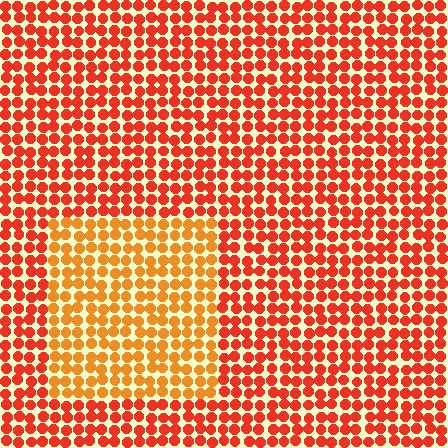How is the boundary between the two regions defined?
The boundary is defined purely by a slight shift in hue (about 28 degrees). Spacing, size, and orientation are identical on both sides.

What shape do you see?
I see a rectangle.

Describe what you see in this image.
The image is filled with small red elements in a uniform arrangement. A rectangle-shaped region is visible where the elements are tinted to a slightly different hue, forming a subtle color boundary.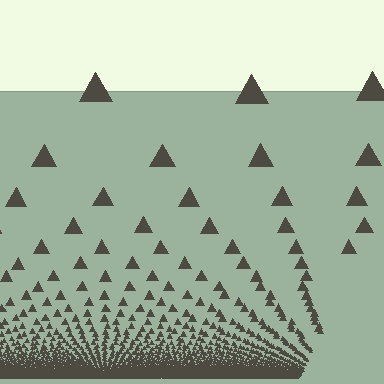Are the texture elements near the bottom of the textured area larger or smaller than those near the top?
Smaller. The gradient is inverted — elements near the bottom are smaller and denser.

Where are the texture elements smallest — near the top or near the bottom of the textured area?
Near the bottom.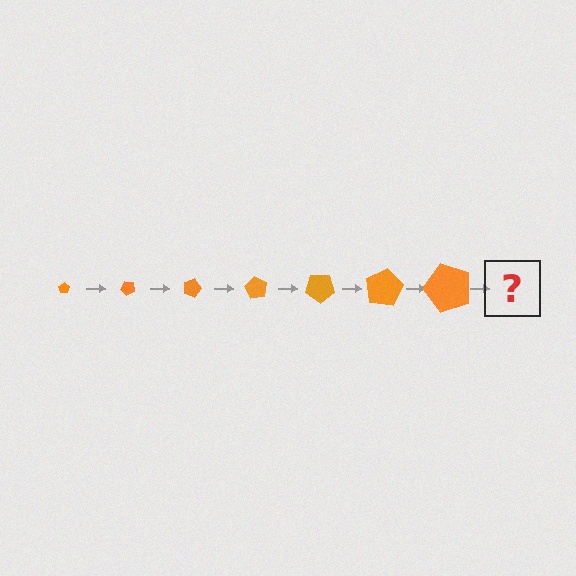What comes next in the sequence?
The next element should be a pentagon, larger than the previous one and rotated 315 degrees from the start.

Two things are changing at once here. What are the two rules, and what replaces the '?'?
The two rules are that the pentagon grows larger each step and it rotates 45 degrees each step. The '?' should be a pentagon, larger than the previous one and rotated 315 degrees from the start.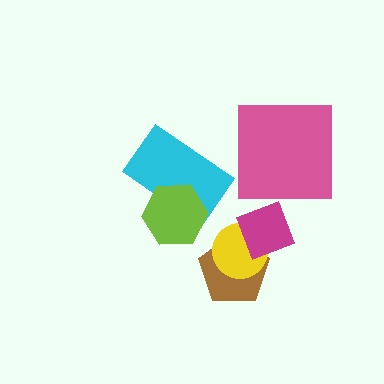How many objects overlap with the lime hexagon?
1 object overlaps with the lime hexagon.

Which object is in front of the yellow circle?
The magenta diamond is in front of the yellow circle.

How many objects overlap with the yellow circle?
2 objects overlap with the yellow circle.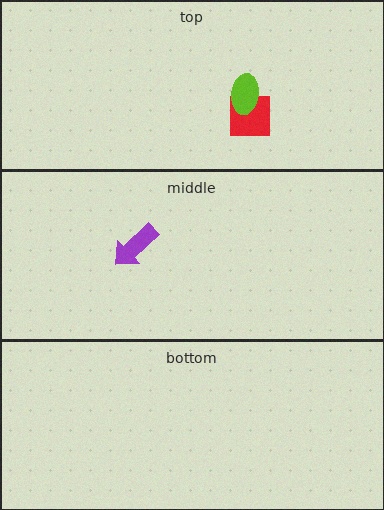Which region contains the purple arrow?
The middle region.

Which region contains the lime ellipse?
The top region.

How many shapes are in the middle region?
1.